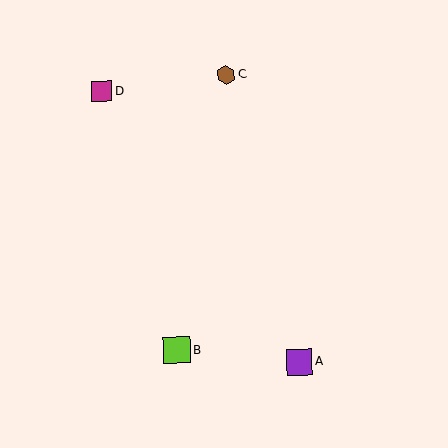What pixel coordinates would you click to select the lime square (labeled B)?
Click at (177, 350) to select the lime square B.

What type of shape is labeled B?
Shape B is a lime square.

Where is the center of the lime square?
The center of the lime square is at (177, 350).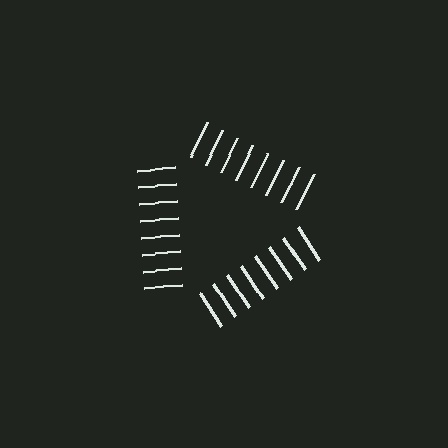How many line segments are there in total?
24 — 8 along each of the 3 edges.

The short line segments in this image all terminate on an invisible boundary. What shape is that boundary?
An illusory triangle — the line segments terminate on its edges but no continuous stroke is drawn.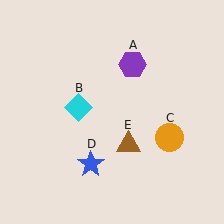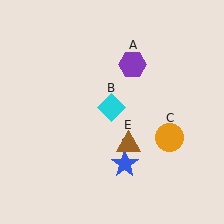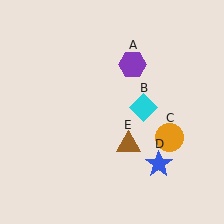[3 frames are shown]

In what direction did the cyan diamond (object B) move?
The cyan diamond (object B) moved right.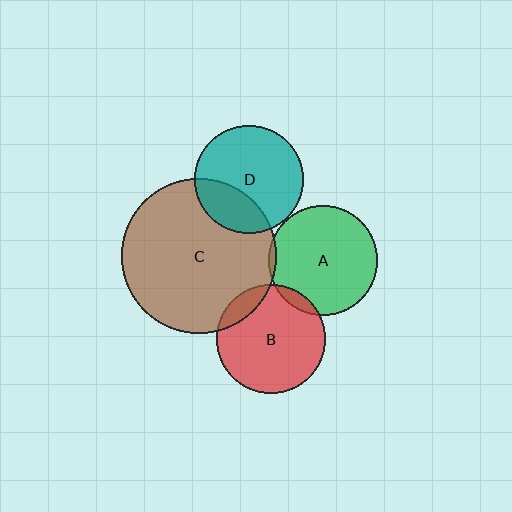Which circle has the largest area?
Circle C (brown).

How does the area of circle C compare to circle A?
Approximately 2.0 times.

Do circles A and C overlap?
Yes.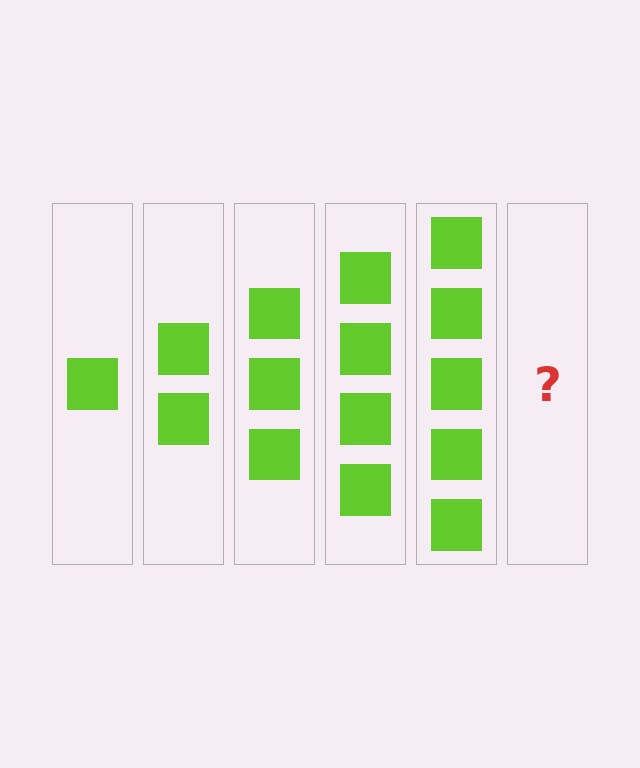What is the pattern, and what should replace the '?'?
The pattern is that each step adds one more square. The '?' should be 6 squares.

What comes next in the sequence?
The next element should be 6 squares.